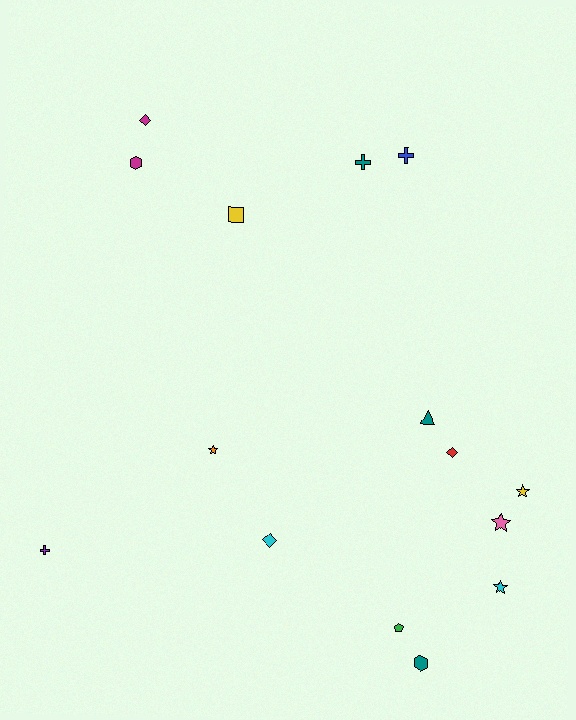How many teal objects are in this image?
There are 3 teal objects.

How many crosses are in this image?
There are 3 crosses.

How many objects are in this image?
There are 15 objects.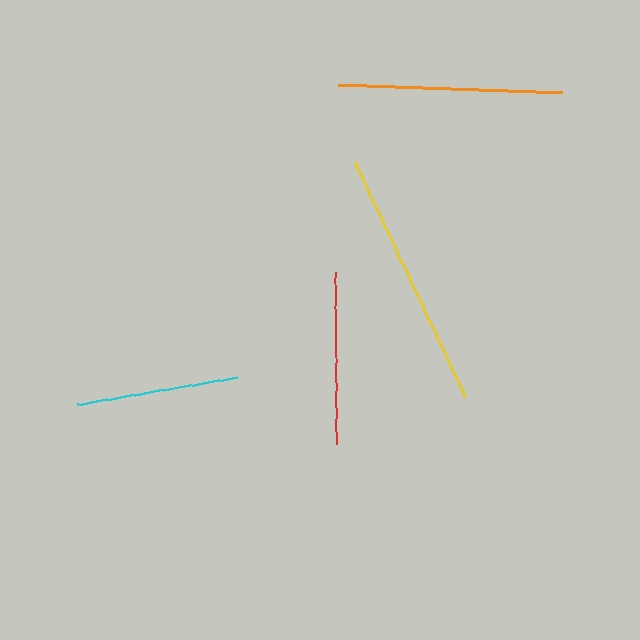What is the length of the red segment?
The red segment is approximately 172 pixels long.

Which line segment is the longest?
The yellow line is the longest at approximately 261 pixels.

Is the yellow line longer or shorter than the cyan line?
The yellow line is longer than the cyan line.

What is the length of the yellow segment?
The yellow segment is approximately 261 pixels long.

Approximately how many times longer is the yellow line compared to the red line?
The yellow line is approximately 1.5 times the length of the red line.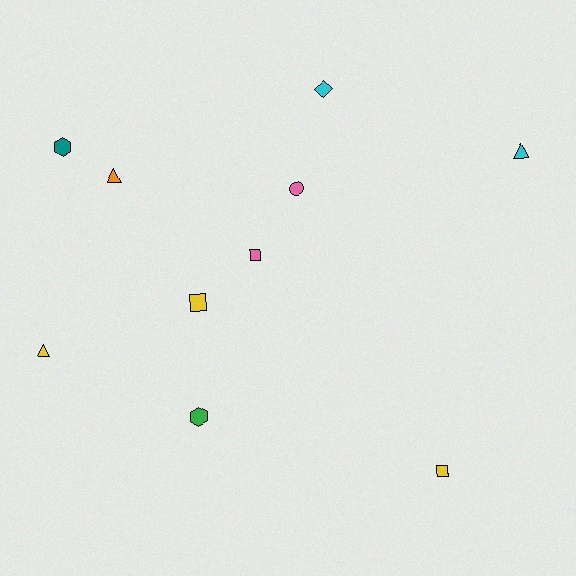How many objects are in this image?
There are 10 objects.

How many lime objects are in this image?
There are no lime objects.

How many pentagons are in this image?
There are no pentagons.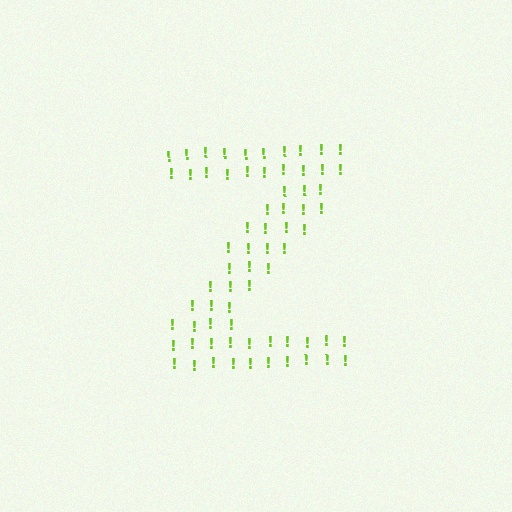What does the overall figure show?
The overall figure shows the letter Z.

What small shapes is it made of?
It is made of small exclamation marks.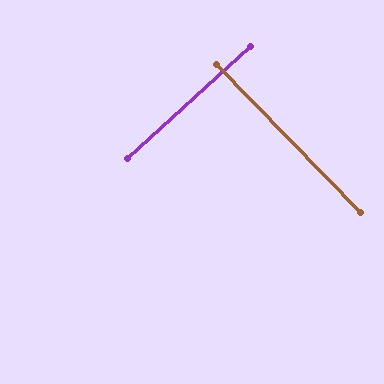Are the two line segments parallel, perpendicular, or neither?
Perpendicular — they meet at approximately 88°.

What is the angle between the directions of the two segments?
Approximately 88 degrees.